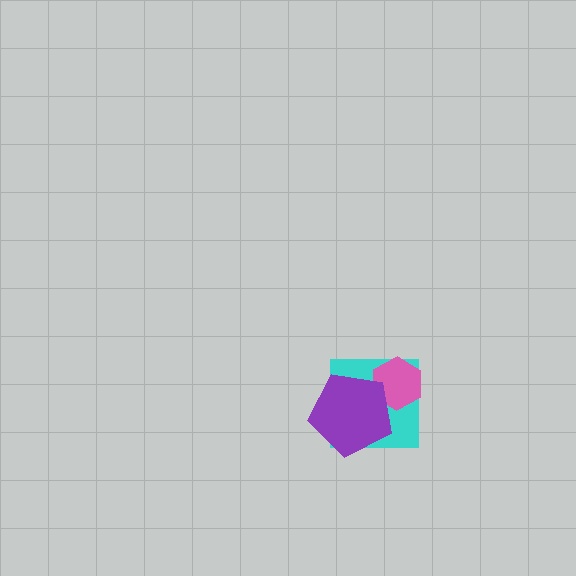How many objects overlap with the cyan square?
2 objects overlap with the cyan square.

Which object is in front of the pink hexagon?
The purple pentagon is in front of the pink hexagon.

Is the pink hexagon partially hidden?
Yes, it is partially covered by another shape.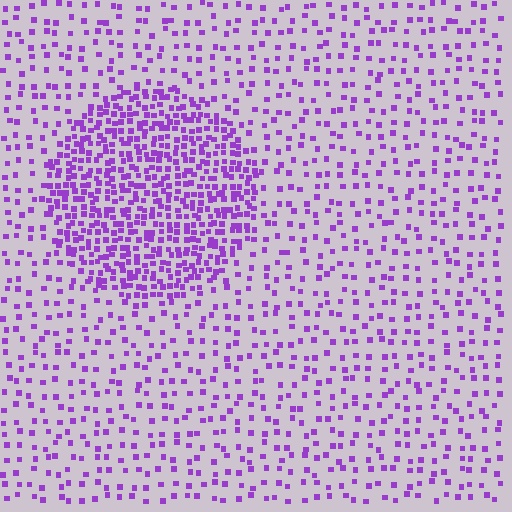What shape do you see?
I see a circle.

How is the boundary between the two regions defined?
The boundary is defined by a change in element density (approximately 2.7x ratio). All elements are the same color, size, and shape.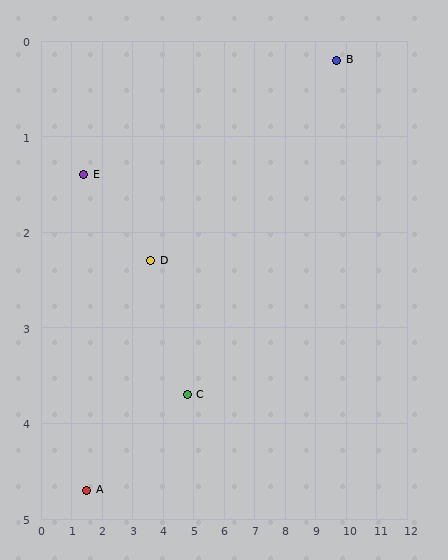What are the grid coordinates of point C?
Point C is at approximately (4.8, 3.7).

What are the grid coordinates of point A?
Point A is at approximately (1.5, 4.7).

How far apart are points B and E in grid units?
Points B and E are about 8.4 grid units apart.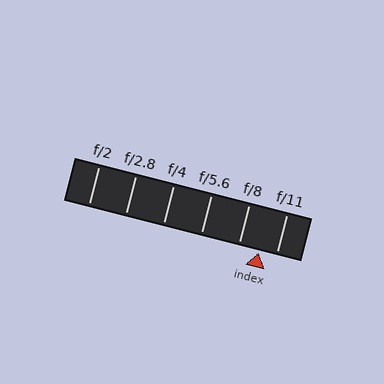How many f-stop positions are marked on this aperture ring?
There are 6 f-stop positions marked.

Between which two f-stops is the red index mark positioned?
The index mark is between f/8 and f/11.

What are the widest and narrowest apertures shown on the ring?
The widest aperture shown is f/2 and the narrowest is f/11.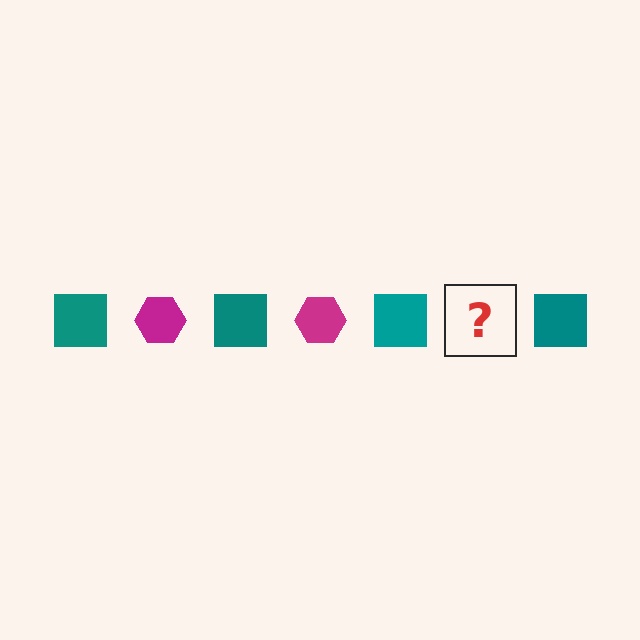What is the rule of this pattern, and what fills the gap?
The rule is that the pattern alternates between teal square and magenta hexagon. The gap should be filled with a magenta hexagon.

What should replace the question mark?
The question mark should be replaced with a magenta hexagon.